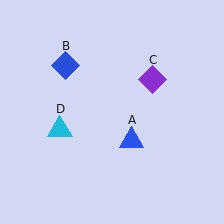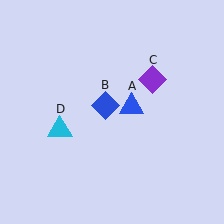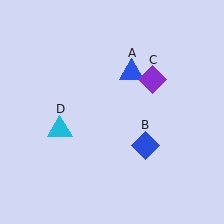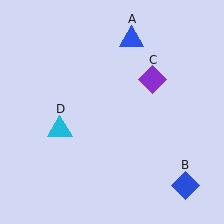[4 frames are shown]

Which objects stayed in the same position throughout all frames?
Purple diamond (object C) and cyan triangle (object D) remained stationary.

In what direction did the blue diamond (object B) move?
The blue diamond (object B) moved down and to the right.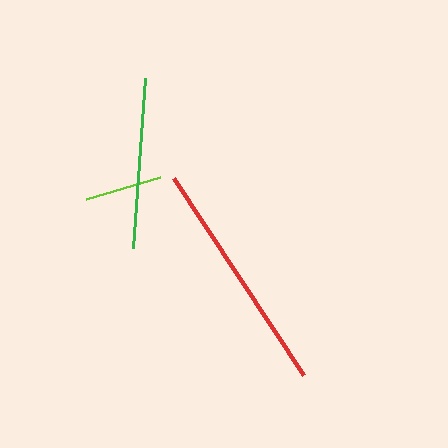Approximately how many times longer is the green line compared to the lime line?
The green line is approximately 2.2 times the length of the lime line.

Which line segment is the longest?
The red line is the longest at approximately 236 pixels.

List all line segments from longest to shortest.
From longest to shortest: red, green, lime.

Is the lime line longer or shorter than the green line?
The green line is longer than the lime line.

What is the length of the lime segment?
The lime segment is approximately 77 pixels long.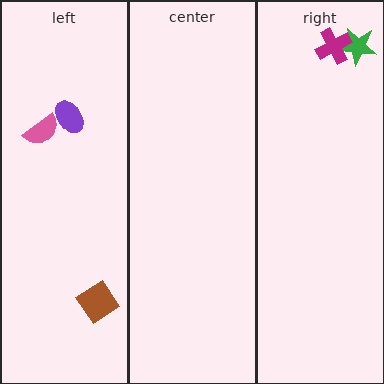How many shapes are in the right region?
2.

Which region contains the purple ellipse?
The left region.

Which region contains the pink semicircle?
The left region.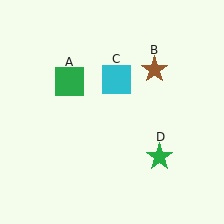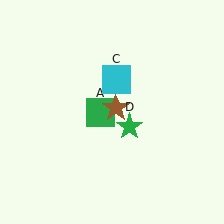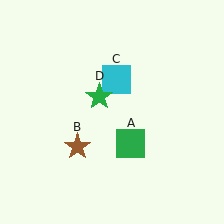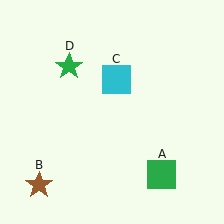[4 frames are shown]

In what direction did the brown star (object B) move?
The brown star (object B) moved down and to the left.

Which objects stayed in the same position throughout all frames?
Cyan square (object C) remained stationary.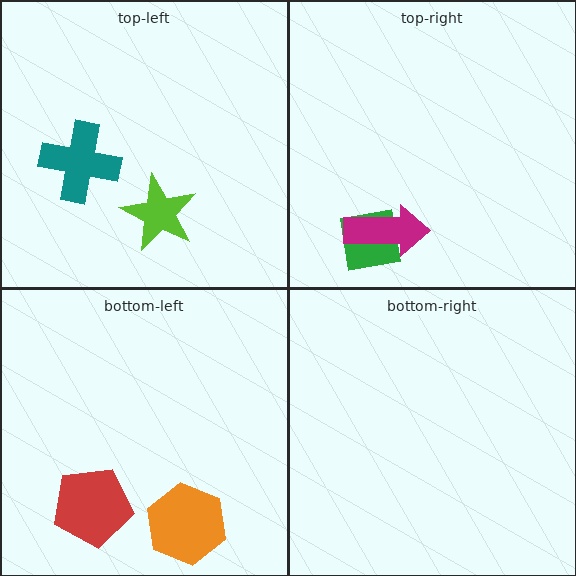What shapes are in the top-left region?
The teal cross, the lime star.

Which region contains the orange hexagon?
The bottom-left region.